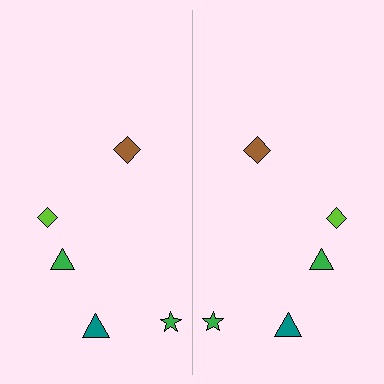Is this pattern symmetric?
Yes, this pattern has bilateral (reflection) symmetry.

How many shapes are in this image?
There are 10 shapes in this image.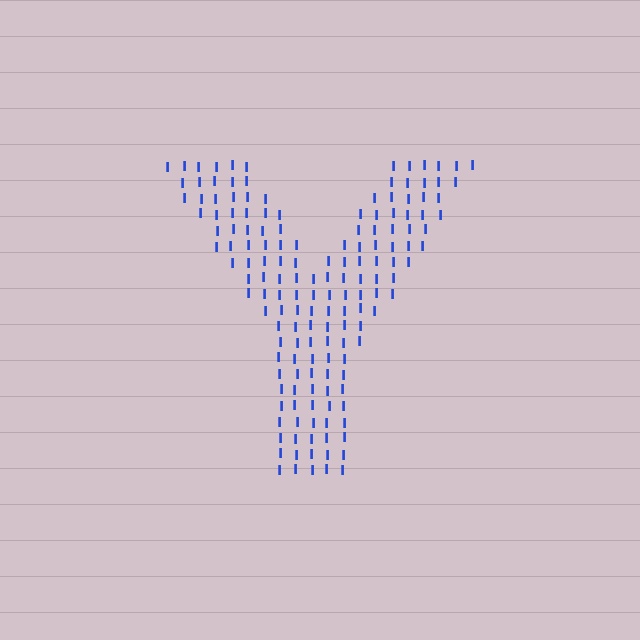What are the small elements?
The small elements are letter I's.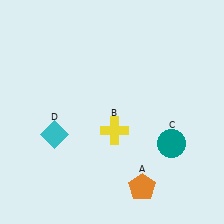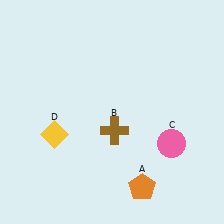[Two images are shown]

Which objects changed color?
B changed from yellow to brown. C changed from teal to pink. D changed from cyan to yellow.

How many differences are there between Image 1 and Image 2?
There are 3 differences between the two images.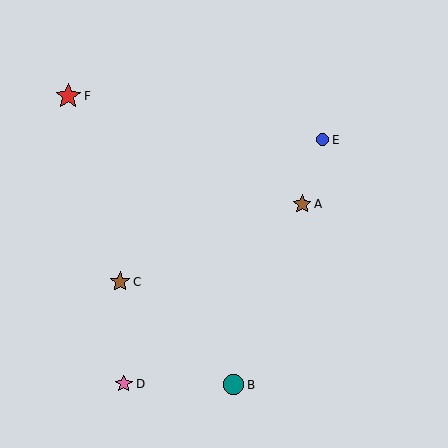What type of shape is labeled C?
Shape C is a brown star.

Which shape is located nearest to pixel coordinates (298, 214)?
The brown star (labeled A) at (302, 204) is nearest to that location.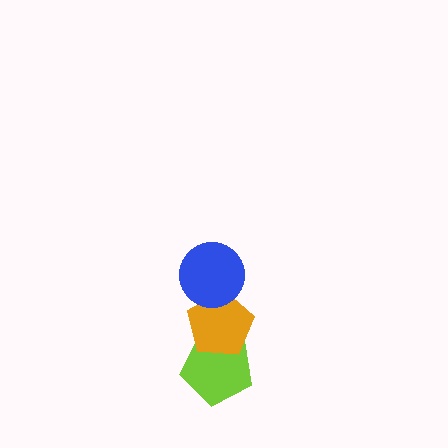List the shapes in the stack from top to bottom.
From top to bottom: the blue circle, the orange pentagon, the lime pentagon.